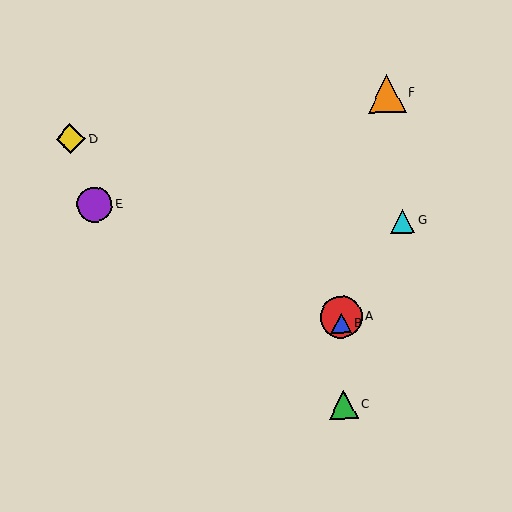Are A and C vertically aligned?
Yes, both are at x≈341.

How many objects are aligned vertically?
3 objects (A, B, C) are aligned vertically.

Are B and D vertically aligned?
No, B is at x≈341 and D is at x≈70.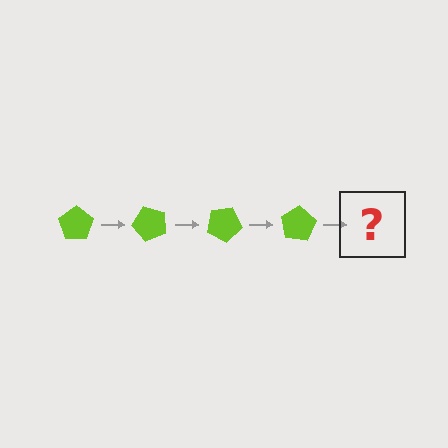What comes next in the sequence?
The next element should be a lime pentagon rotated 200 degrees.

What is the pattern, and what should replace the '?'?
The pattern is that the pentagon rotates 50 degrees each step. The '?' should be a lime pentagon rotated 200 degrees.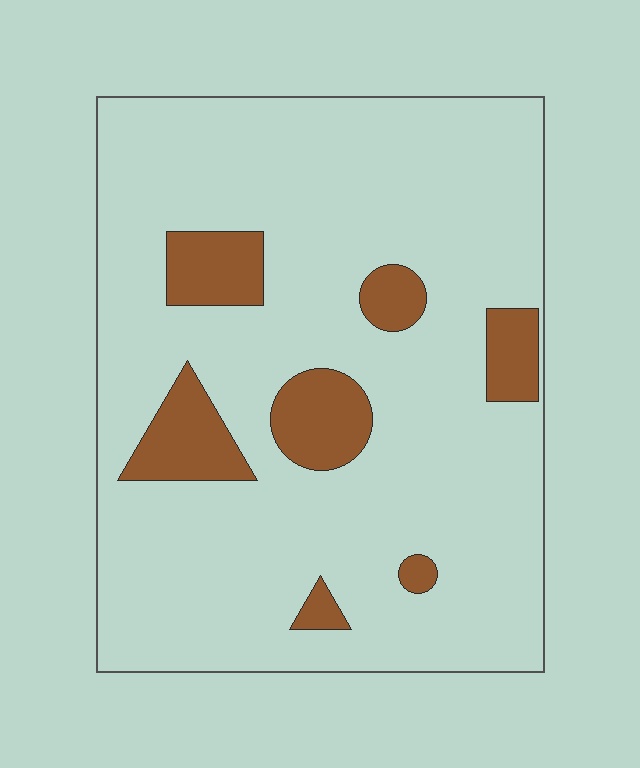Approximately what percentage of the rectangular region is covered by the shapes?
Approximately 15%.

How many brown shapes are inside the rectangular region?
7.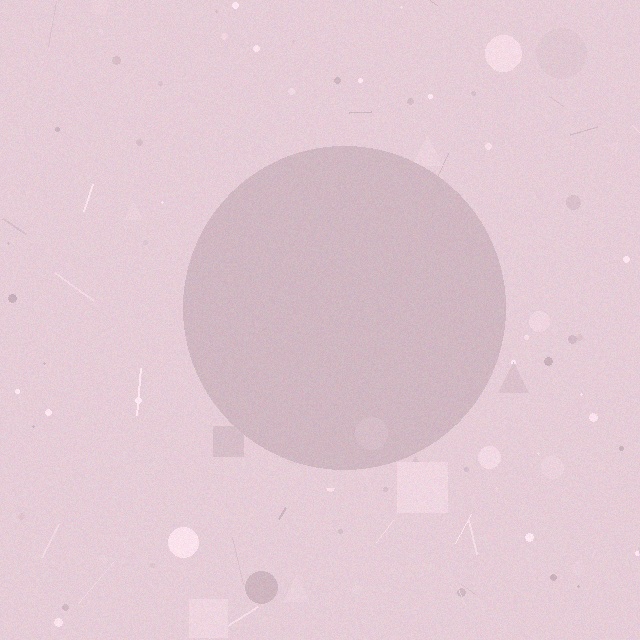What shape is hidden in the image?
A circle is hidden in the image.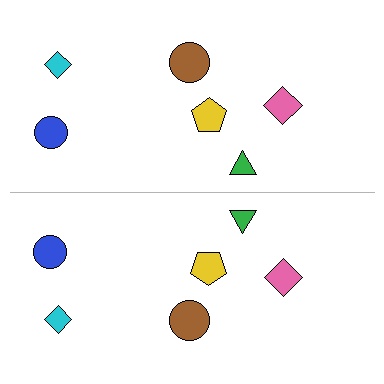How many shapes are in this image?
There are 12 shapes in this image.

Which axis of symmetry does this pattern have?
The pattern has a horizontal axis of symmetry running through the center of the image.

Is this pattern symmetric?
Yes, this pattern has bilateral (reflection) symmetry.